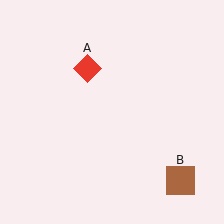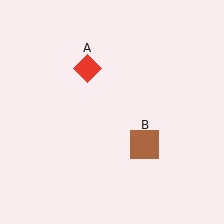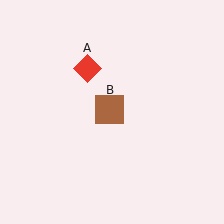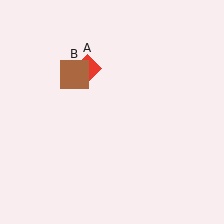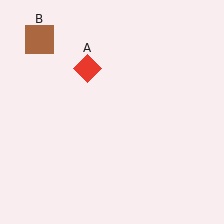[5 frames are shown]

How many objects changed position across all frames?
1 object changed position: brown square (object B).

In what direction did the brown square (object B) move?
The brown square (object B) moved up and to the left.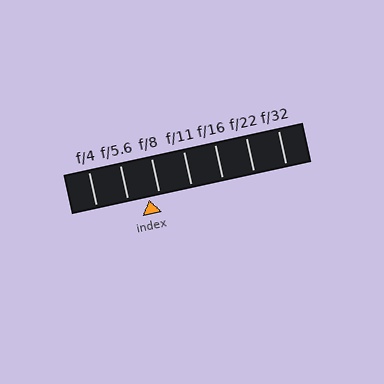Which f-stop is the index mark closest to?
The index mark is closest to f/8.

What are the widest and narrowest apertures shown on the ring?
The widest aperture shown is f/4 and the narrowest is f/32.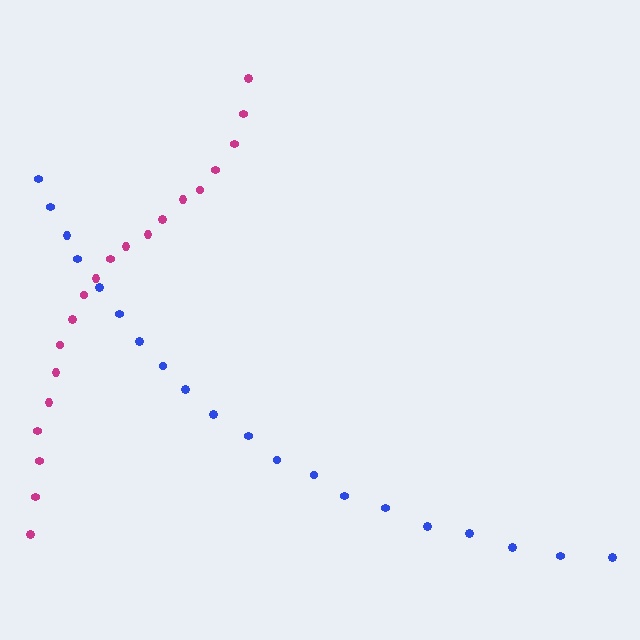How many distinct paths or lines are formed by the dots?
There are 2 distinct paths.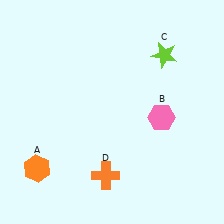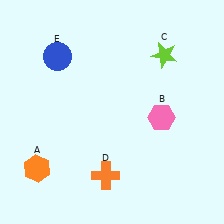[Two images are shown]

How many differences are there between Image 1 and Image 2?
There is 1 difference between the two images.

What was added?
A blue circle (E) was added in Image 2.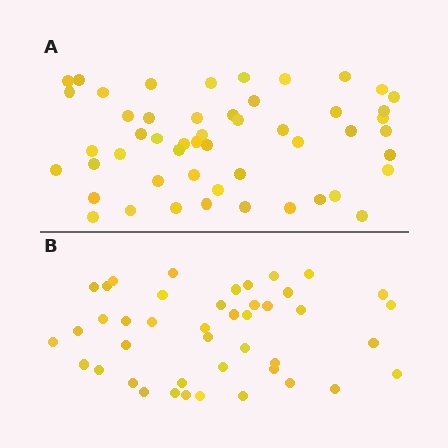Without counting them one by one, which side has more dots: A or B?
Region A (the top region) has more dots.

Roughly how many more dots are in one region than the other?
Region A has roughly 8 or so more dots than region B.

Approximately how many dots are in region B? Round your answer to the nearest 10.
About 40 dots. (The exact count is 43, which rounds to 40.)